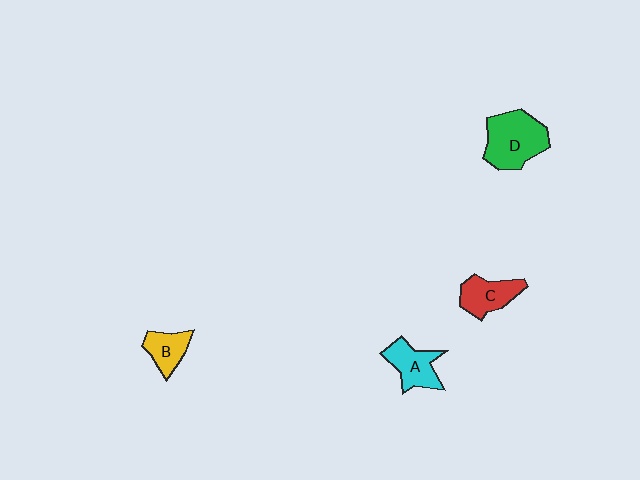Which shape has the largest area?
Shape D (green).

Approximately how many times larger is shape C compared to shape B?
Approximately 1.3 times.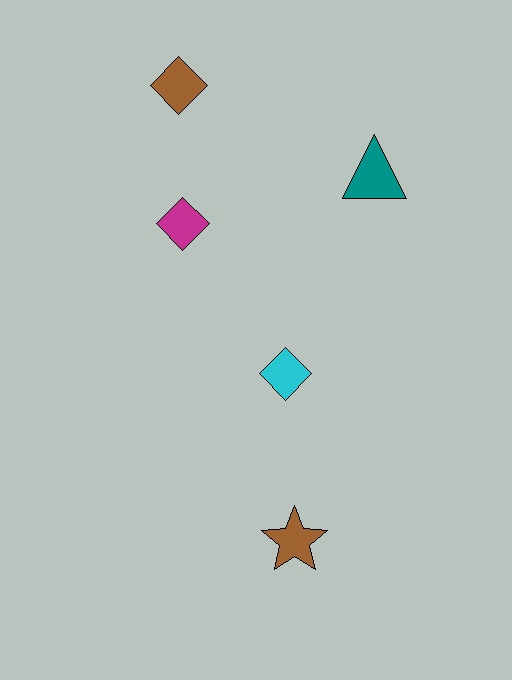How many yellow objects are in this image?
There are no yellow objects.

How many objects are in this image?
There are 5 objects.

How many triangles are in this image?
There is 1 triangle.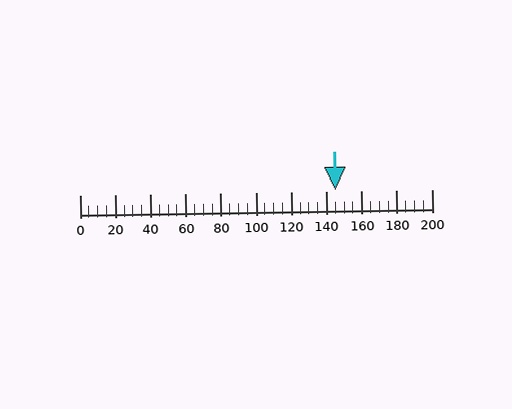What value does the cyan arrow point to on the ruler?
The cyan arrow points to approximately 145.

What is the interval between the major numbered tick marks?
The major tick marks are spaced 20 units apart.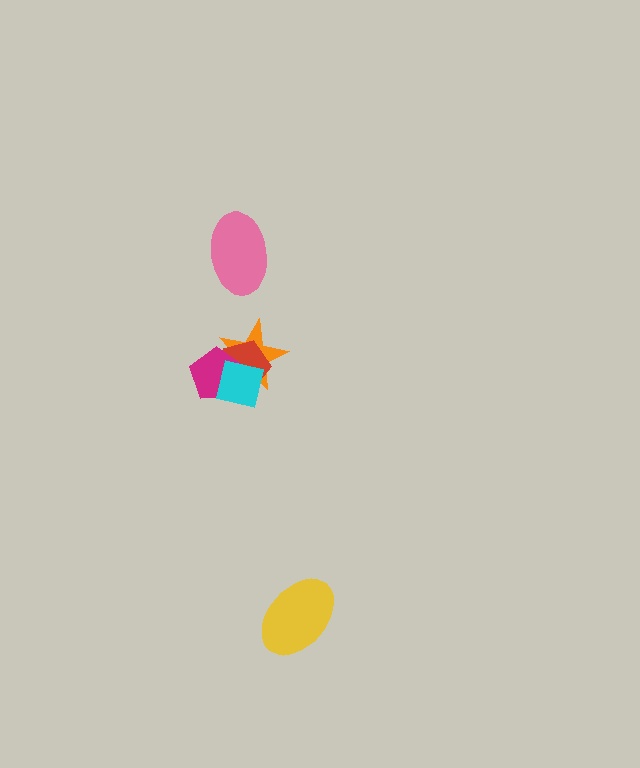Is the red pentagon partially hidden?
Yes, it is partially covered by another shape.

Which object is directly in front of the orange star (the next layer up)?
The red pentagon is directly in front of the orange star.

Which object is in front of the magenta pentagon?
The cyan square is in front of the magenta pentagon.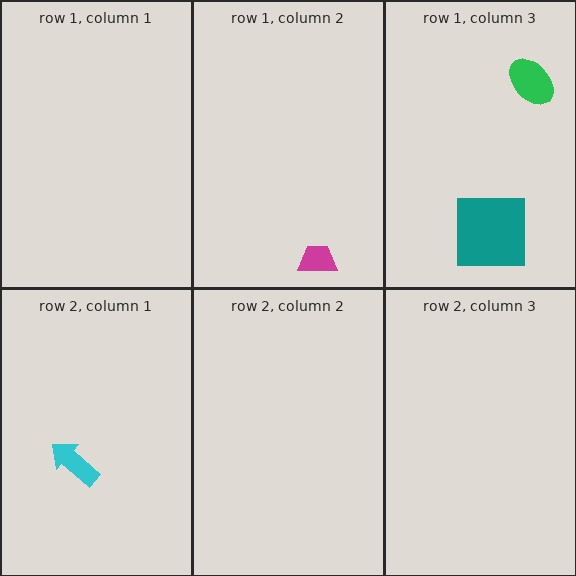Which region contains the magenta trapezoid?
The row 1, column 2 region.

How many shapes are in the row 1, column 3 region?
2.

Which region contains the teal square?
The row 1, column 3 region.